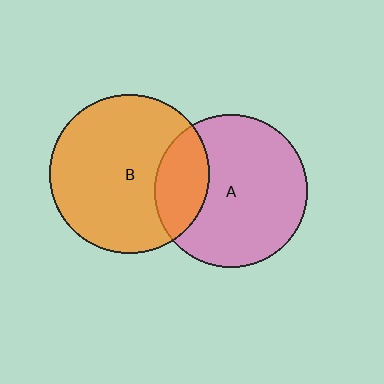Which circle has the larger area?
Circle B (orange).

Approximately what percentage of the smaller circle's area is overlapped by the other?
Approximately 25%.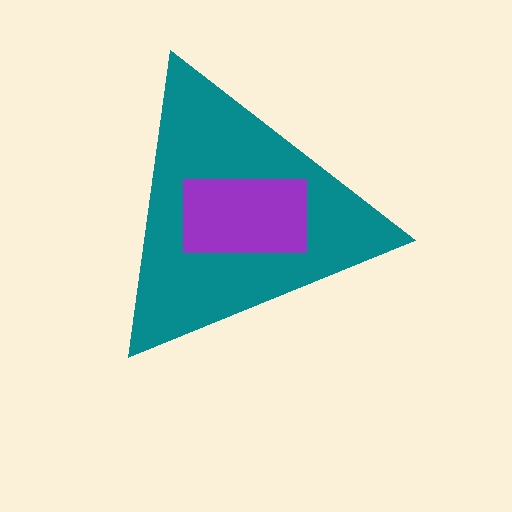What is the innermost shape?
The purple rectangle.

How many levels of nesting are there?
2.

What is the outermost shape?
The teal triangle.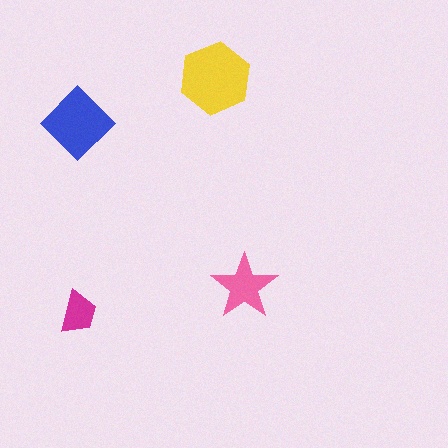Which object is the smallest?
The magenta trapezoid.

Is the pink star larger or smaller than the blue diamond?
Smaller.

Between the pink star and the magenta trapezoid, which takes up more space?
The pink star.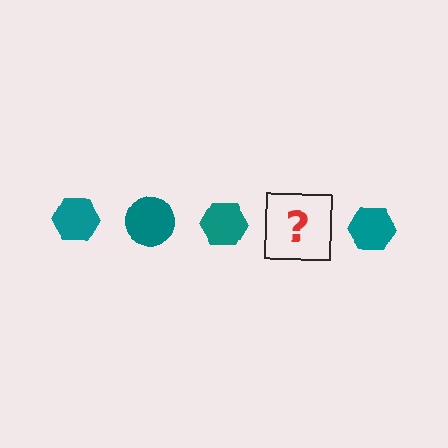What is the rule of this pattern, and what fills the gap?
The rule is that the pattern cycles through hexagon, circle shapes in teal. The gap should be filled with a teal circle.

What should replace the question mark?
The question mark should be replaced with a teal circle.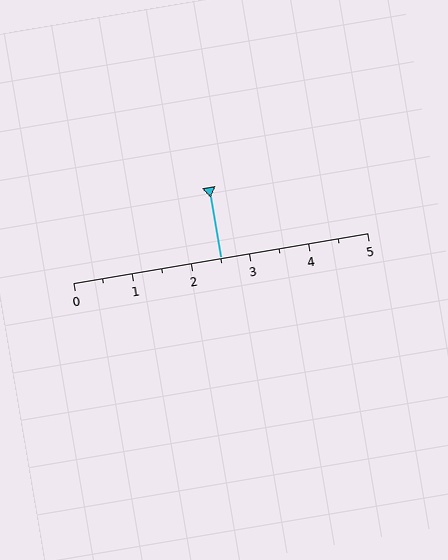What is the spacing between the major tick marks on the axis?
The major ticks are spaced 1 apart.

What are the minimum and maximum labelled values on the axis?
The axis runs from 0 to 5.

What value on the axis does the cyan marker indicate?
The marker indicates approximately 2.5.